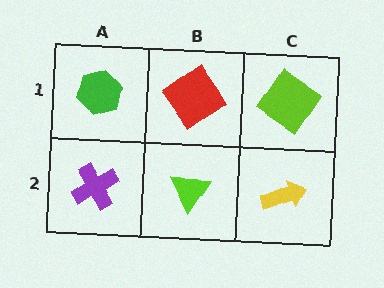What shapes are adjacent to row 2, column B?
A red diamond (row 1, column B), a purple cross (row 2, column A), a yellow arrow (row 2, column C).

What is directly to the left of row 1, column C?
A red diamond.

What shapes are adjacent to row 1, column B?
A lime triangle (row 2, column B), a green hexagon (row 1, column A), a lime diamond (row 1, column C).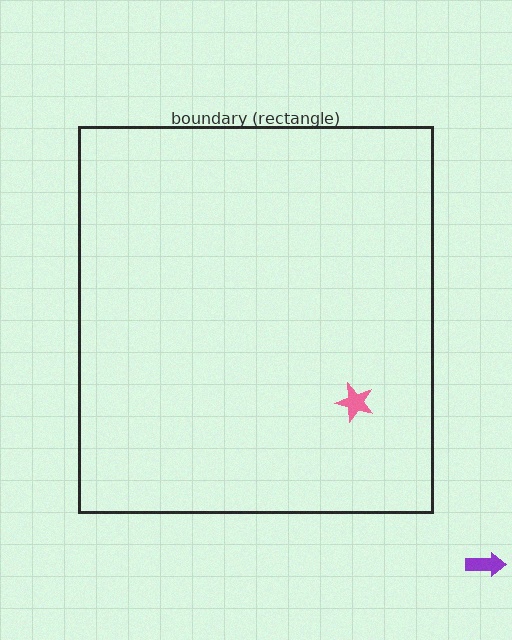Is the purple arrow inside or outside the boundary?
Outside.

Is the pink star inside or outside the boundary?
Inside.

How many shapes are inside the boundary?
1 inside, 1 outside.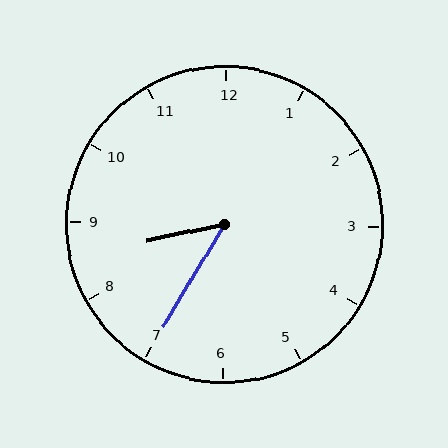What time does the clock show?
8:35.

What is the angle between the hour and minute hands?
Approximately 48 degrees.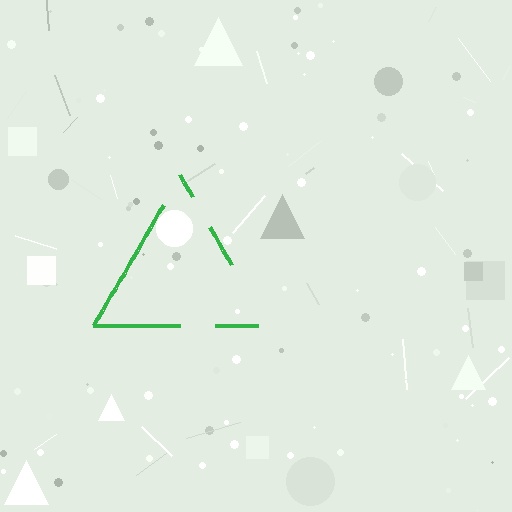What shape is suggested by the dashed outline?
The dashed outline suggests a triangle.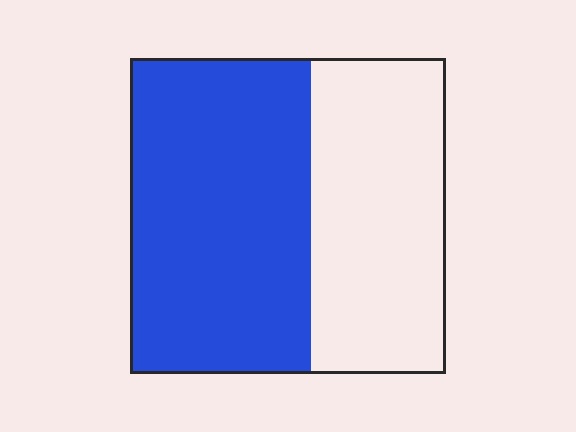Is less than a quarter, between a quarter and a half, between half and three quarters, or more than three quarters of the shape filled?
Between half and three quarters.